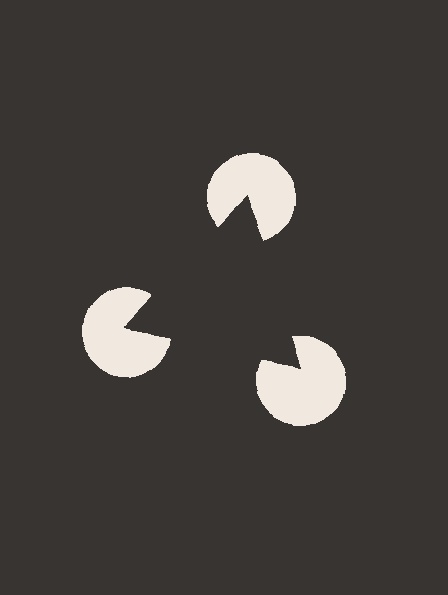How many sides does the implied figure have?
3 sides.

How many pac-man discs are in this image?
There are 3 — one at each vertex of the illusory triangle.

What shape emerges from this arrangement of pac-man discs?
An illusory triangle — its edges are inferred from the aligned wedge cuts in the pac-man discs, not physically drawn.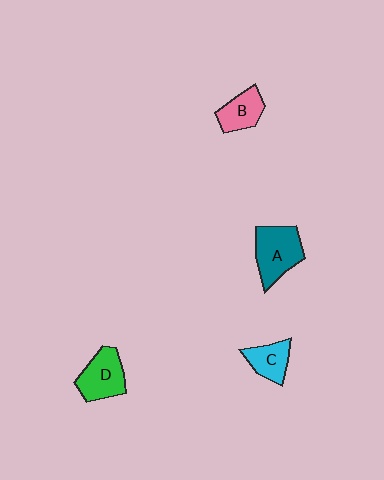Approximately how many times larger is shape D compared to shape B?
Approximately 1.3 times.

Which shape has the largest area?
Shape A (teal).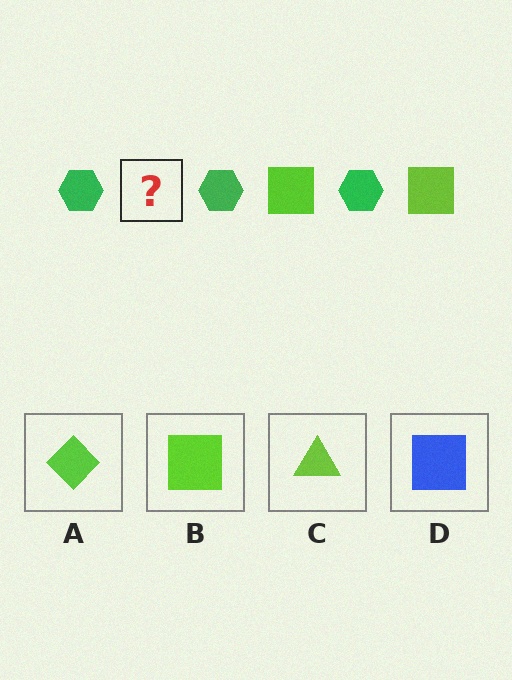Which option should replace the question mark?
Option B.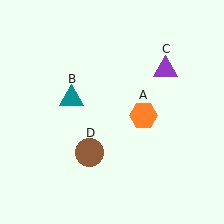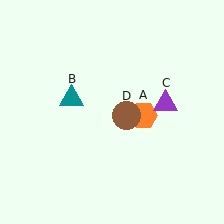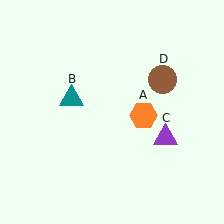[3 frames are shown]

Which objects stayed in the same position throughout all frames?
Orange hexagon (object A) and teal triangle (object B) remained stationary.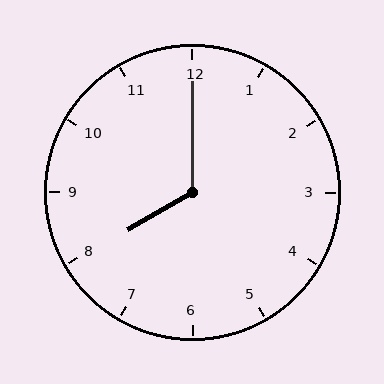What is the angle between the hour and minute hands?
Approximately 120 degrees.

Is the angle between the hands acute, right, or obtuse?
It is obtuse.